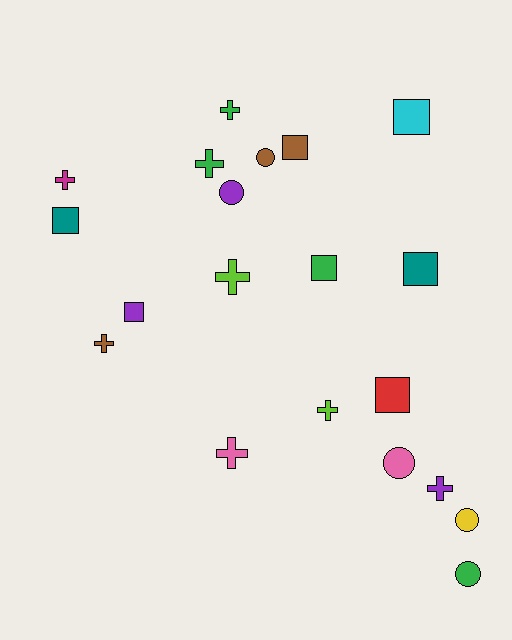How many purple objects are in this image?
There are 3 purple objects.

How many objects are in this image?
There are 20 objects.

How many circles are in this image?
There are 5 circles.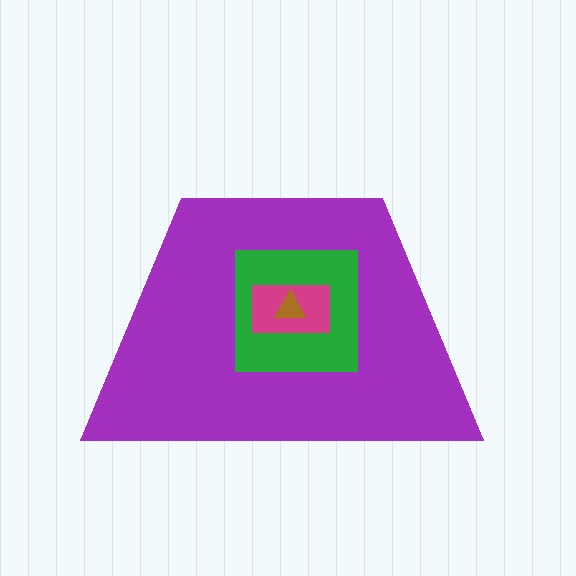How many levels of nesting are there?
4.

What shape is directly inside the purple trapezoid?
The green square.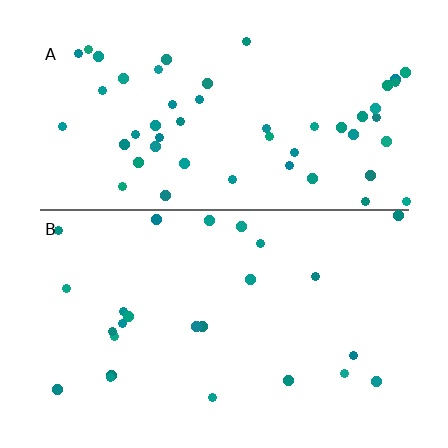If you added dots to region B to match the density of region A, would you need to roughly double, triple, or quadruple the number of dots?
Approximately double.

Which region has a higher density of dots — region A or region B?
A (the top).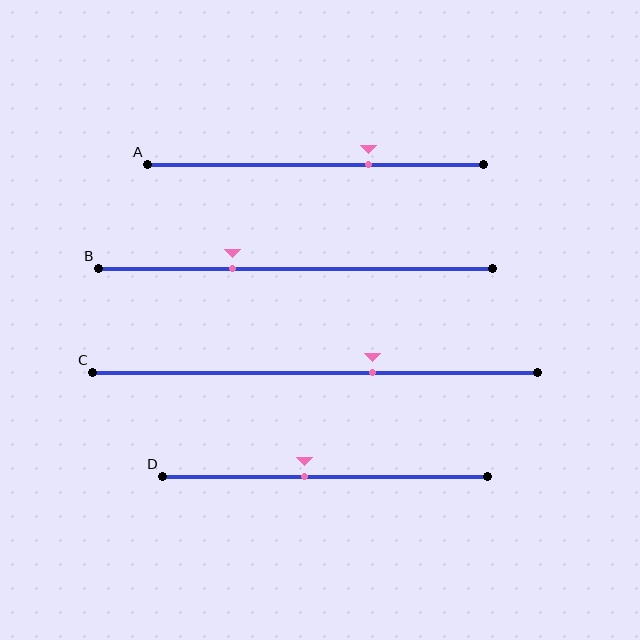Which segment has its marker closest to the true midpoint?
Segment D has its marker closest to the true midpoint.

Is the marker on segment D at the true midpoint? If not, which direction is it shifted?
No, the marker on segment D is shifted to the left by about 6% of the segment length.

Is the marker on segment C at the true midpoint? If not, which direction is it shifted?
No, the marker on segment C is shifted to the right by about 13% of the segment length.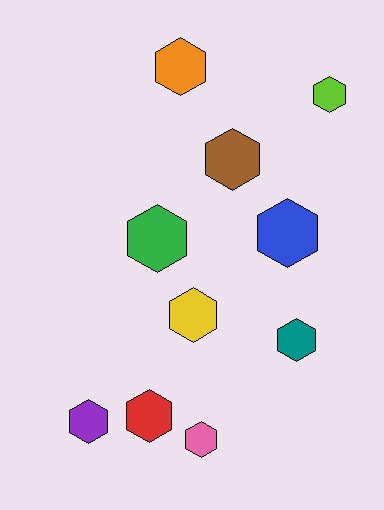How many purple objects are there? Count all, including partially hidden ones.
There is 1 purple object.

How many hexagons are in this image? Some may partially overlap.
There are 10 hexagons.